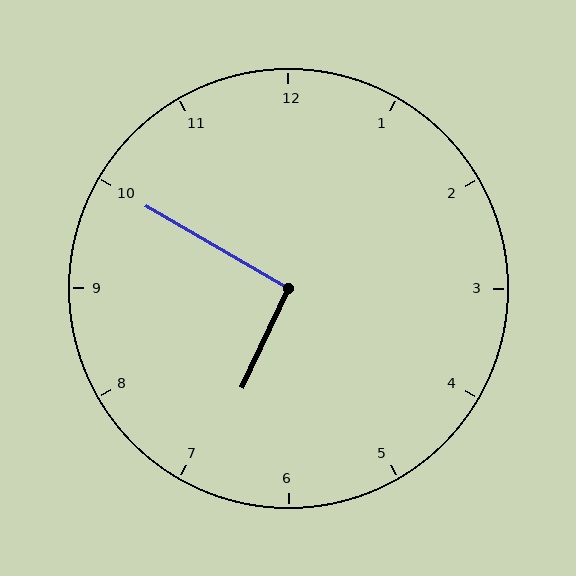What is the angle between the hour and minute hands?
Approximately 95 degrees.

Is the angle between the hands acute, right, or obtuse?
It is right.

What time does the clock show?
6:50.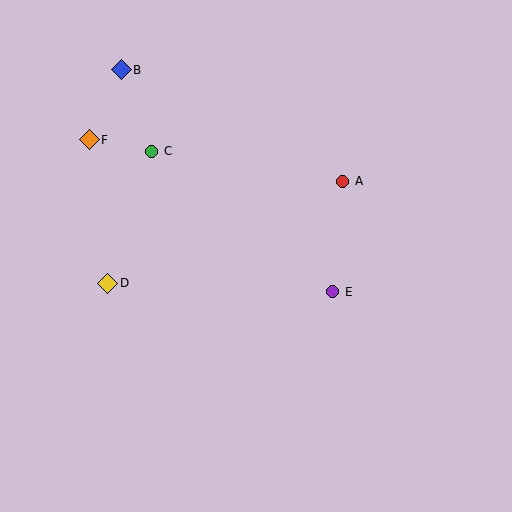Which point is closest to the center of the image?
Point E at (333, 292) is closest to the center.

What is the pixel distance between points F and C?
The distance between F and C is 63 pixels.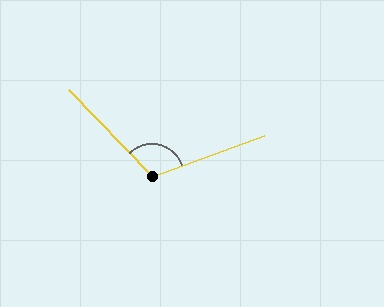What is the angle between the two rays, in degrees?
Approximately 114 degrees.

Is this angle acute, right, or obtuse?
It is obtuse.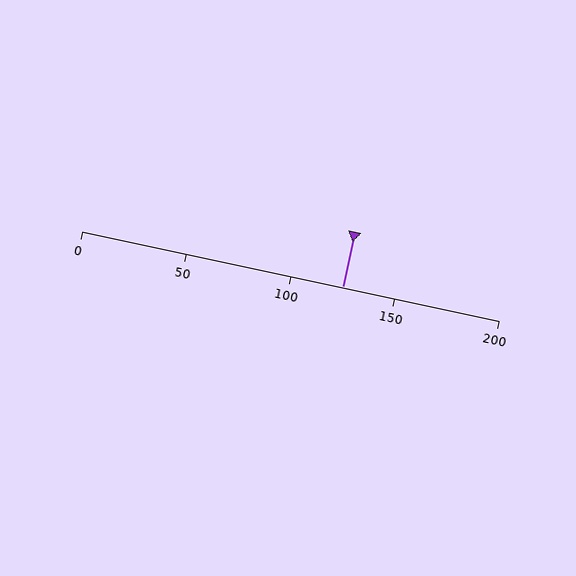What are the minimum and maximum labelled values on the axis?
The axis runs from 0 to 200.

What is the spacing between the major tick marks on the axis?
The major ticks are spaced 50 apart.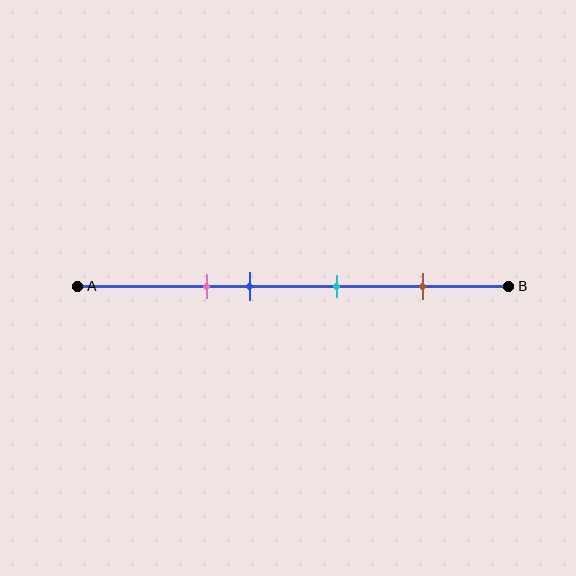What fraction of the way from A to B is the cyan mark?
The cyan mark is approximately 60% (0.6) of the way from A to B.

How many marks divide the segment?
There are 4 marks dividing the segment.